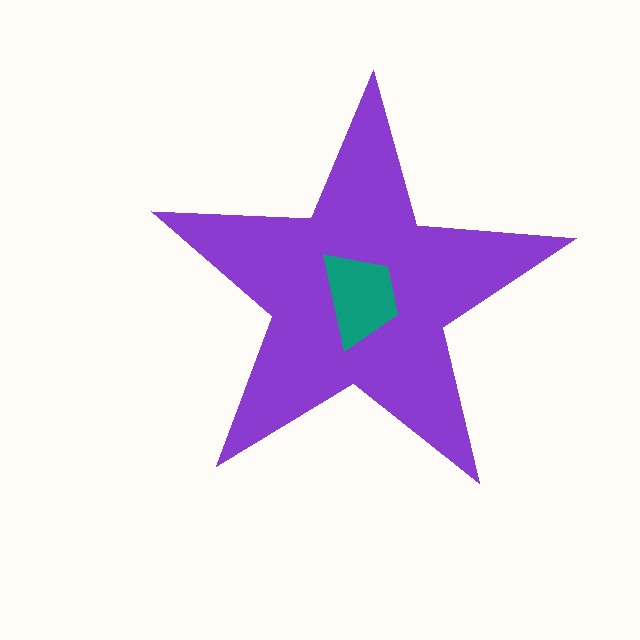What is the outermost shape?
The purple star.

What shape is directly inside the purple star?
The teal trapezoid.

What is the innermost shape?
The teal trapezoid.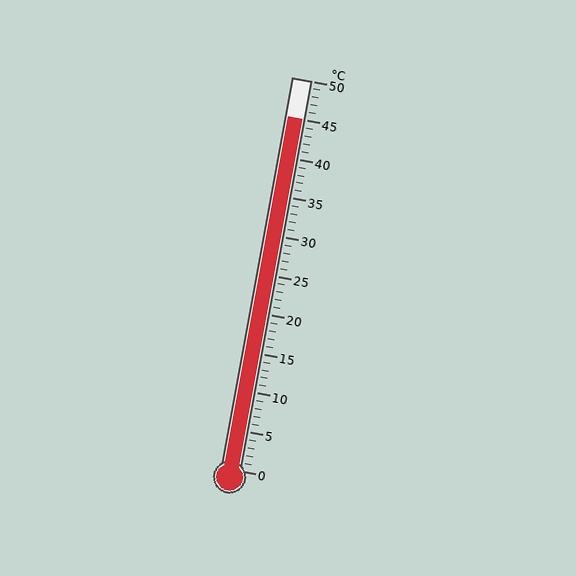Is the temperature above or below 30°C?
The temperature is above 30°C.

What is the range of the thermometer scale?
The thermometer scale ranges from 0°C to 50°C.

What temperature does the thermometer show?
The thermometer shows approximately 45°C.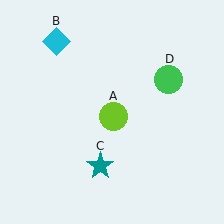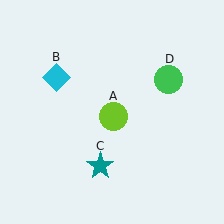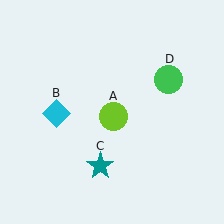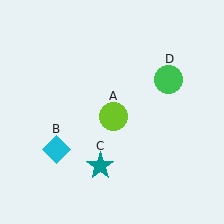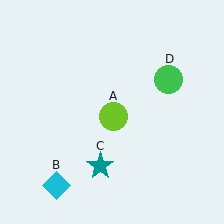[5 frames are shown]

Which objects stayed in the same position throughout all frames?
Lime circle (object A) and teal star (object C) and green circle (object D) remained stationary.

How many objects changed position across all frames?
1 object changed position: cyan diamond (object B).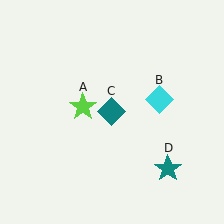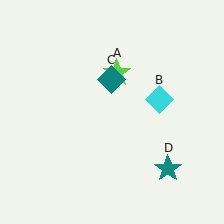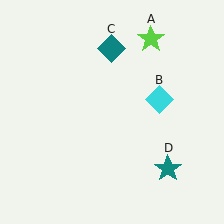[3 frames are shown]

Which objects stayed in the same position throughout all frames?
Cyan diamond (object B) and teal star (object D) remained stationary.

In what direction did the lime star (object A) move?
The lime star (object A) moved up and to the right.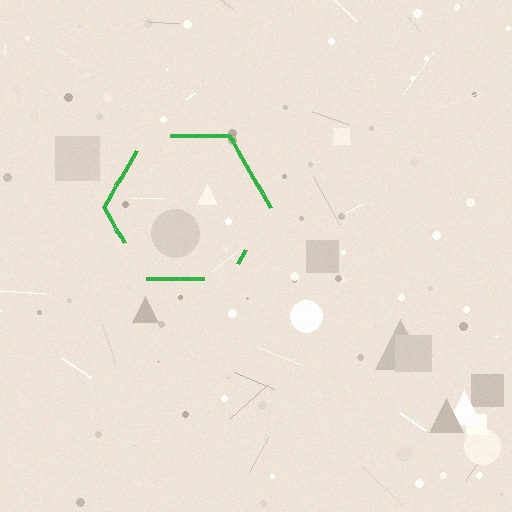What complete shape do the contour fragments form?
The contour fragments form a hexagon.